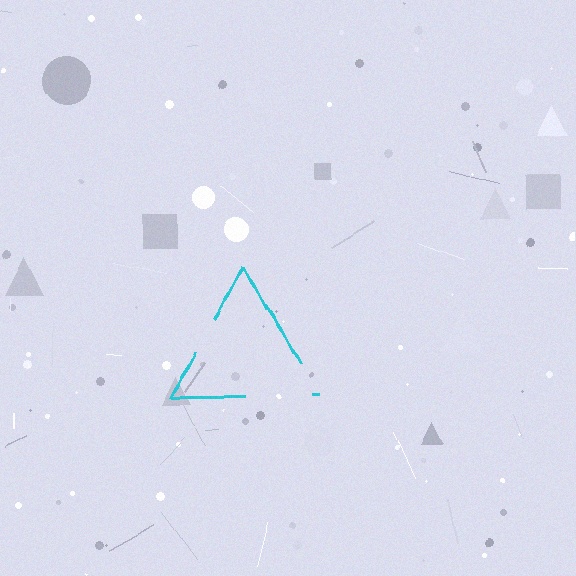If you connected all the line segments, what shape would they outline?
They would outline a triangle.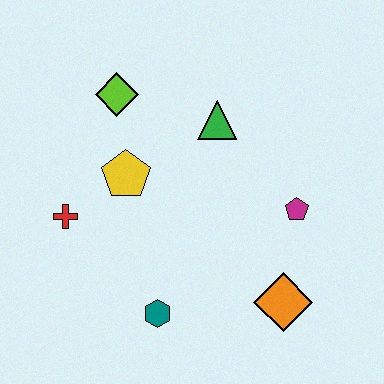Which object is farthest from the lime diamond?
The orange diamond is farthest from the lime diamond.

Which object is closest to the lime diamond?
The yellow pentagon is closest to the lime diamond.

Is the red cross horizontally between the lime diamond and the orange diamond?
No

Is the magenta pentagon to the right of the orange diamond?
Yes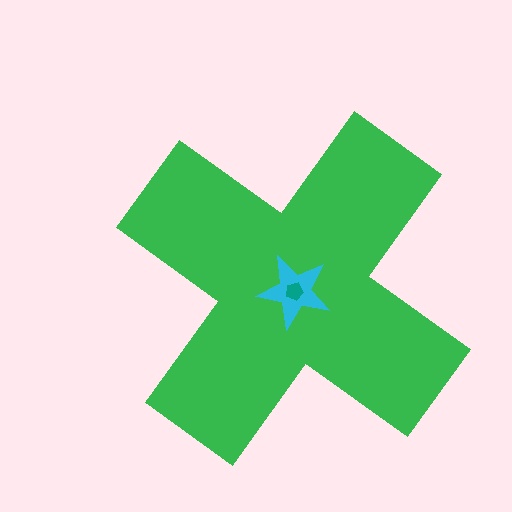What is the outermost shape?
The green cross.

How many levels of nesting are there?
3.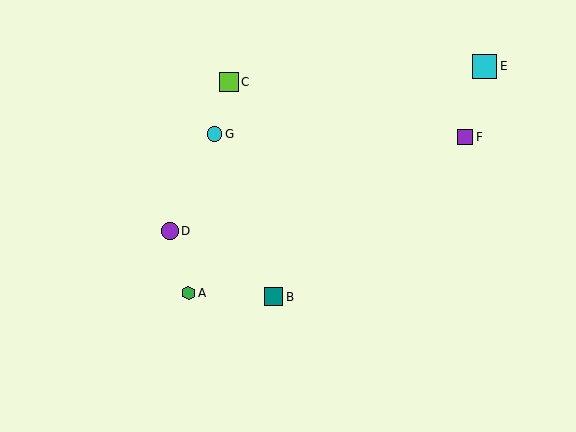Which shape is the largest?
The cyan square (labeled E) is the largest.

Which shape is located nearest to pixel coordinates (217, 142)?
The cyan circle (labeled G) at (214, 134) is nearest to that location.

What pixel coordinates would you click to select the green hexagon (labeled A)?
Click at (189, 293) to select the green hexagon A.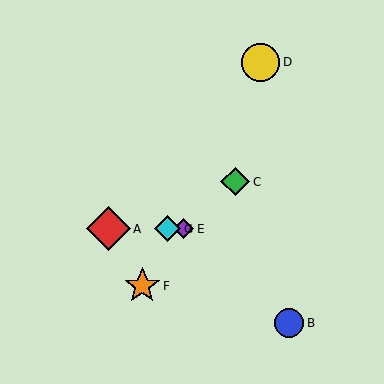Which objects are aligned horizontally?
Objects A, E, G are aligned horizontally.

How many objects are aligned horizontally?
3 objects (A, E, G) are aligned horizontally.